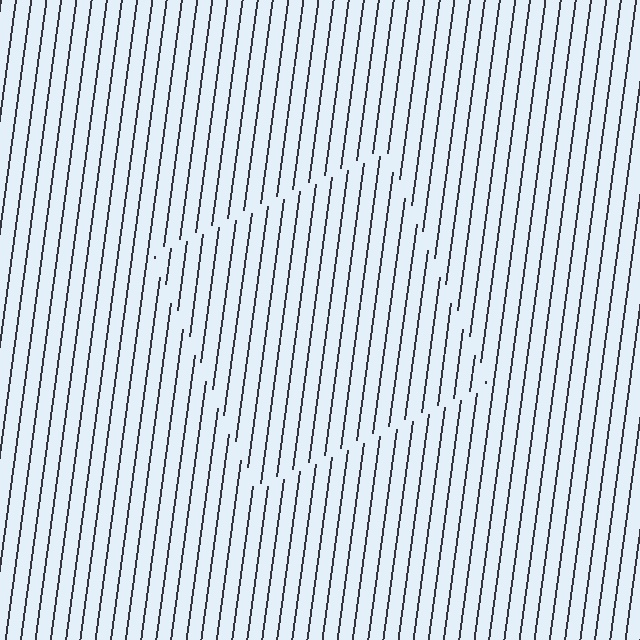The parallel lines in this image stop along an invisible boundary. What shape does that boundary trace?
An illusory square. The interior of the shape contains the same grating, shifted by half a period — the contour is defined by the phase discontinuity where line-ends from the inner and outer gratings abut.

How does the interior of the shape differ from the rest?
The interior of the shape contains the same grating, shifted by half a period — the contour is defined by the phase discontinuity where line-ends from the inner and outer gratings abut.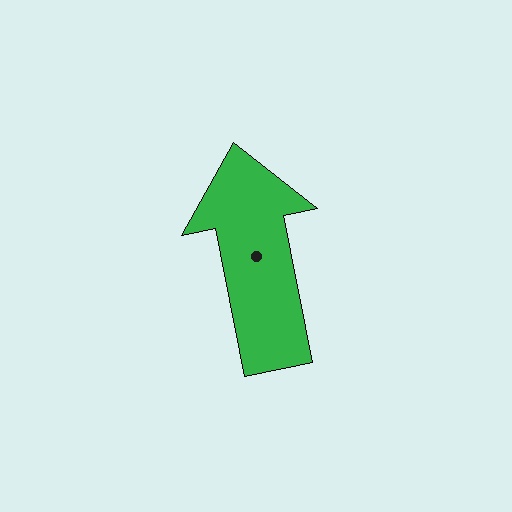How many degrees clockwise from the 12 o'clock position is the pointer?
Approximately 349 degrees.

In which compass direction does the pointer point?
North.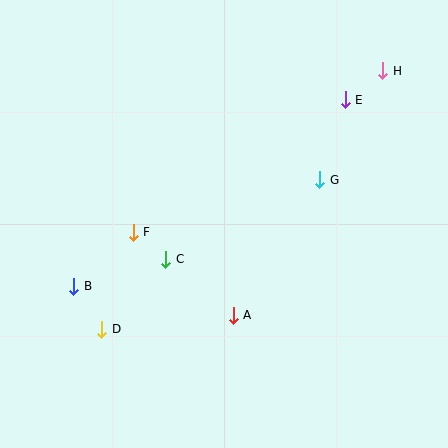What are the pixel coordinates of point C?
Point C is at (166, 259).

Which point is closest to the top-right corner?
Point H is closest to the top-right corner.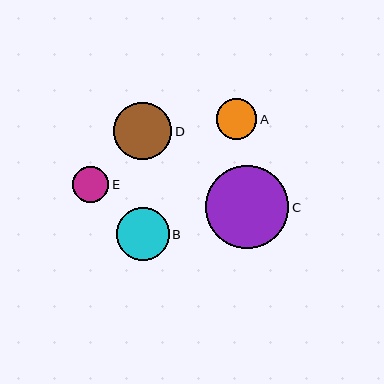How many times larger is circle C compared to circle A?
Circle C is approximately 2.1 times the size of circle A.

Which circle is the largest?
Circle C is the largest with a size of approximately 83 pixels.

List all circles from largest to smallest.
From largest to smallest: C, D, B, A, E.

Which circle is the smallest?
Circle E is the smallest with a size of approximately 36 pixels.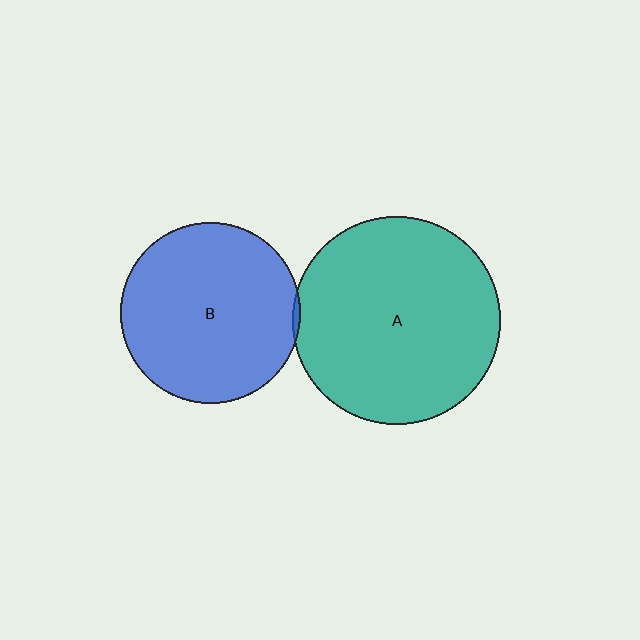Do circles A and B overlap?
Yes.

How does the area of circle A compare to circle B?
Approximately 1.3 times.